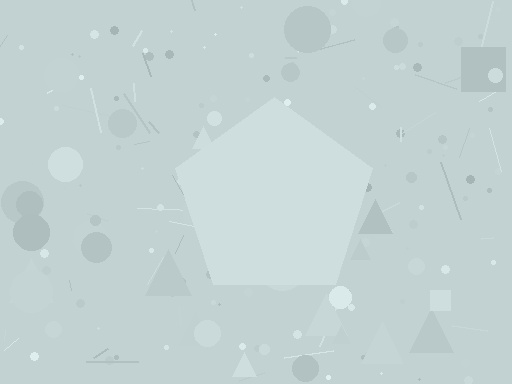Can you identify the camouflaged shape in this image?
The camouflaged shape is a pentagon.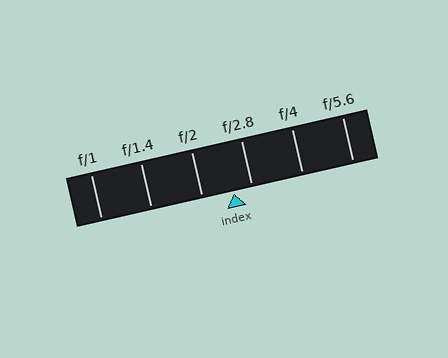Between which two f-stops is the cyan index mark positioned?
The index mark is between f/2 and f/2.8.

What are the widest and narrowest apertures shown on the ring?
The widest aperture shown is f/1 and the narrowest is f/5.6.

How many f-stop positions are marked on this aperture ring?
There are 6 f-stop positions marked.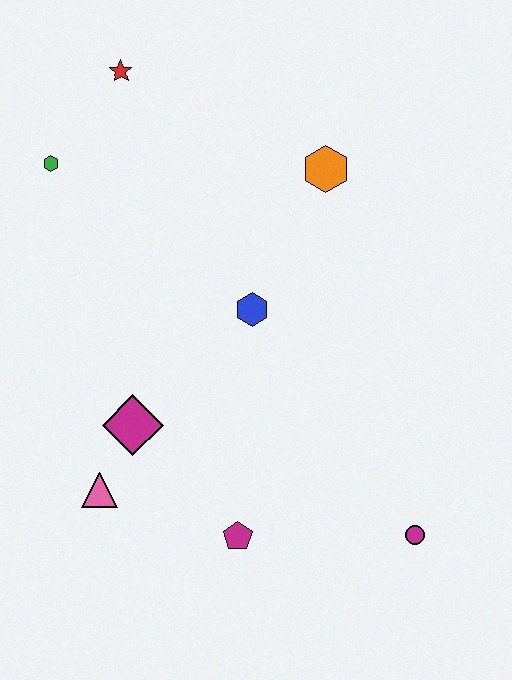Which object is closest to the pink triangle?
The magenta diamond is closest to the pink triangle.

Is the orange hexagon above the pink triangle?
Yes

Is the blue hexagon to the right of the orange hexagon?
No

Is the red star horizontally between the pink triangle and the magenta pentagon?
Yes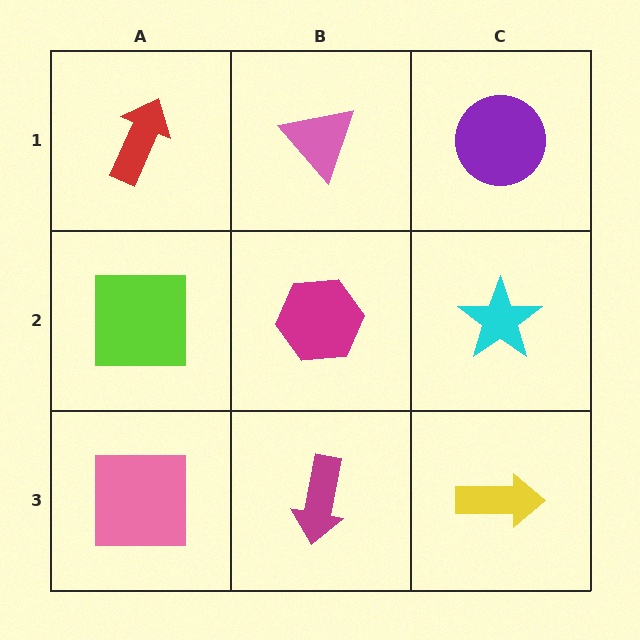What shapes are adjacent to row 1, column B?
A magenta hexagon (row 2, column B), a red arrow (row 1, column A), a purple circle (row 1, column C).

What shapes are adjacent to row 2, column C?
A purple circle (row 1, column C), a yellow arrow (row 3, column C), a magenta hexagon (row 2, column B).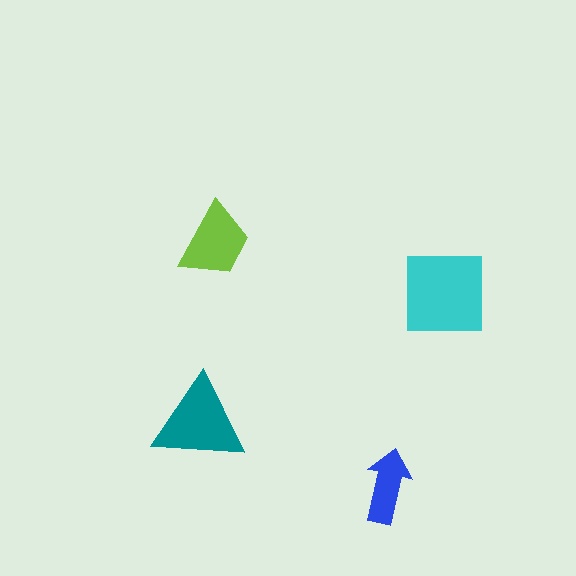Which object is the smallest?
The blue arrow.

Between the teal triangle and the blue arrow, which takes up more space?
The teal triangle.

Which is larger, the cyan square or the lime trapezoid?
The cyan square.